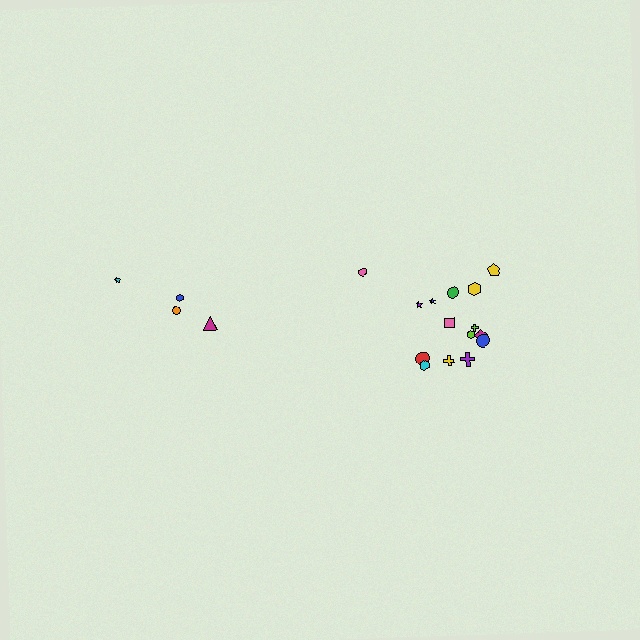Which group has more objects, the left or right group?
The right group.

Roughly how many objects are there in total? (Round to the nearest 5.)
Roughly 20 objects in total.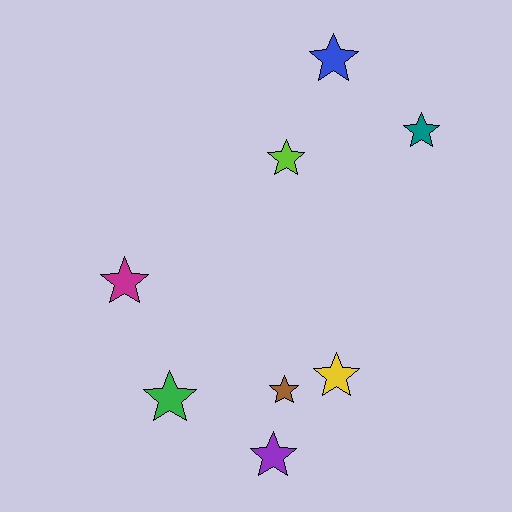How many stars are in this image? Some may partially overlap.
There are 8 stars.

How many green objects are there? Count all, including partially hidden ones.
There is 1 green object.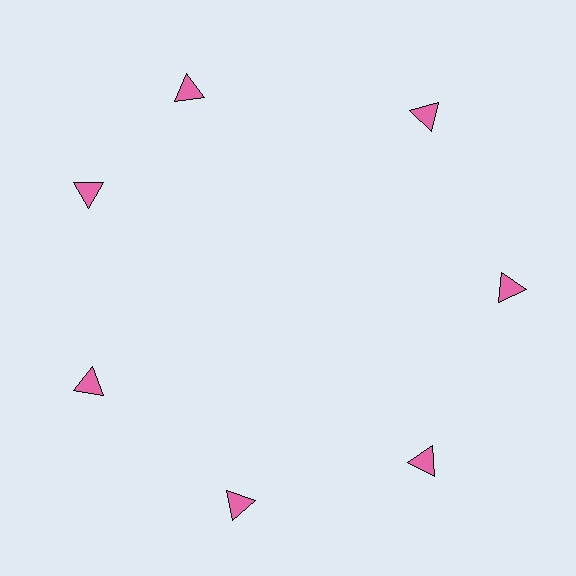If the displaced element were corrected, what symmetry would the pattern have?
It would have 7-fold rotational symmetry — the pattern would map onto itself every 51 degrees.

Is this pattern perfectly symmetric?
No. The 7 pink triangles are arranged in a ring, but one element near the 12 o'clock position is rotated out of alignment along the ring, breaking the 7-fold rotational symmetry.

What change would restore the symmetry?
The symmetry would be restored by rotating it back into even spacing with its neighbors so that all 7 triangles sit at equal angles and equal distance from the center.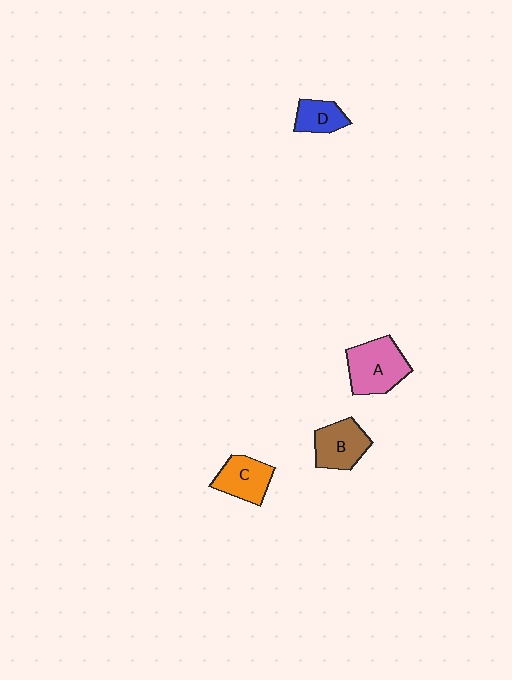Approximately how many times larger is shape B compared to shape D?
Approximately 1.5 times.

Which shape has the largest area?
Shape A (pink).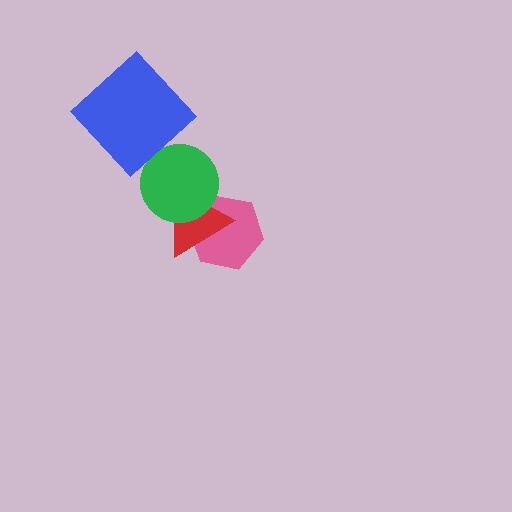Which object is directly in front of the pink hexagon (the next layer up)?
The red triangle is directly in front of the pink hexagon.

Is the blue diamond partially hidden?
No, no other shape covers it.